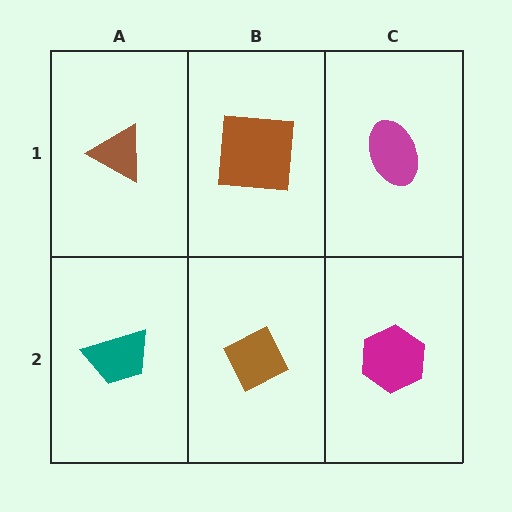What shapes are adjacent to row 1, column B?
A brown diamond (row 2, column B), a brown triangle (row 1, column A), a magenta ellipse (row 1, column C).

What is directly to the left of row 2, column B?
A teal trapezoid.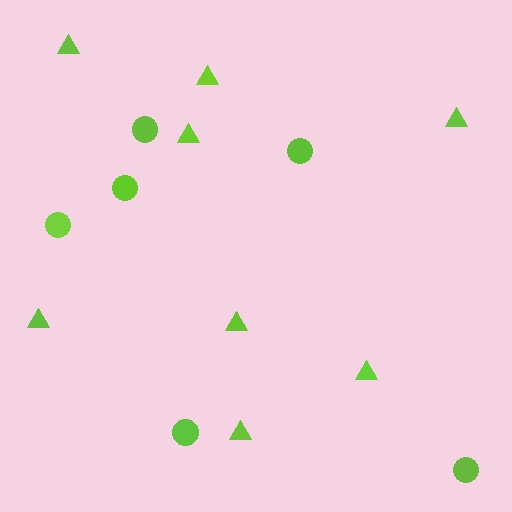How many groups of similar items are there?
There are 2 groups: one group of triangles (8) and one group of circles (6).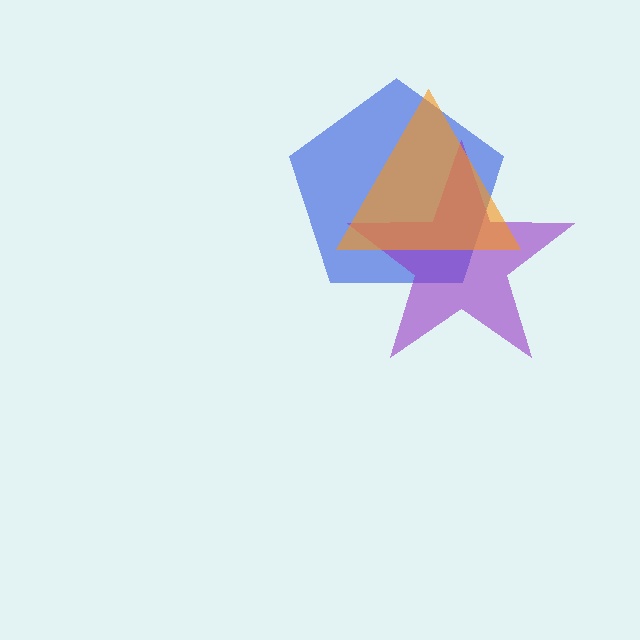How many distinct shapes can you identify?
There are 3 distinct shapes: a blue pentagon, a purple star, an orange triangle.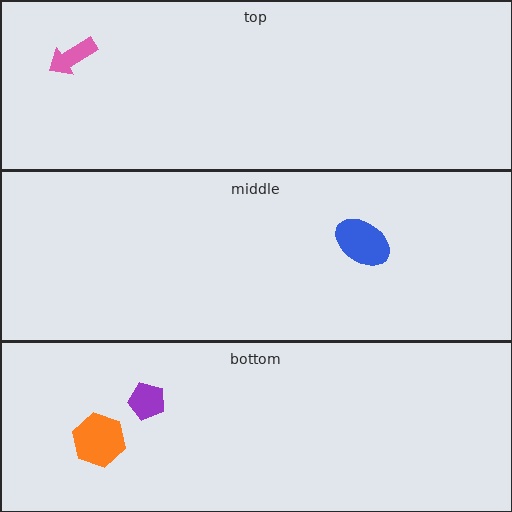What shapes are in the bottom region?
The purple pentagon, the orange hexagon.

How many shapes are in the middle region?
1.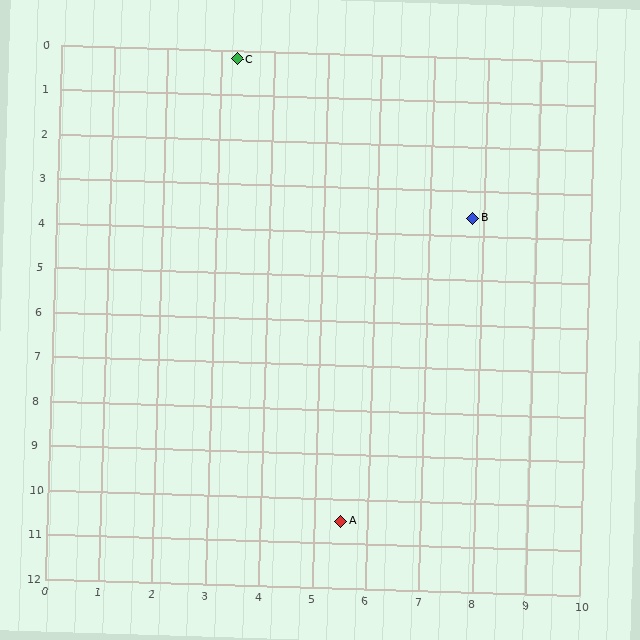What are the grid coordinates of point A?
Point A is at approximately (5.5, 10.5).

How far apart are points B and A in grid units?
Points B and A are about 7.3 grid units apart.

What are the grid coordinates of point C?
Point C is at approximately (3.3, 0.2).